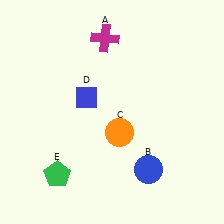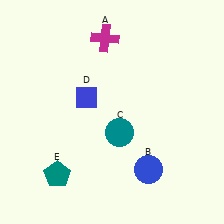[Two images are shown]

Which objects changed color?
C changed from orange to teal. E changed from green to teal.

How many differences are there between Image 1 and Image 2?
There are 2 differences between the two images.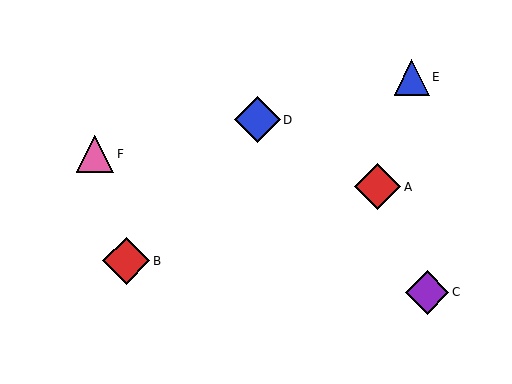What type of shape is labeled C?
Shape C is a purple diamond.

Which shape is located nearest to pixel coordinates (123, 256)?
The red diamond (labeled B) at (126, 261) is nearest to that location.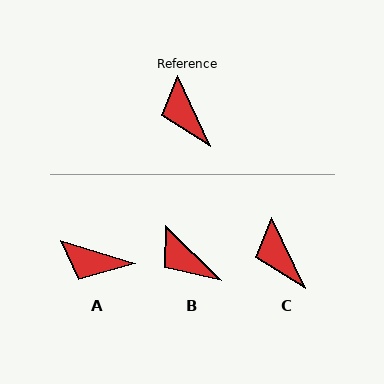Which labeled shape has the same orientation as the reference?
C.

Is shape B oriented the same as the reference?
No, it is off by about 20 degrees.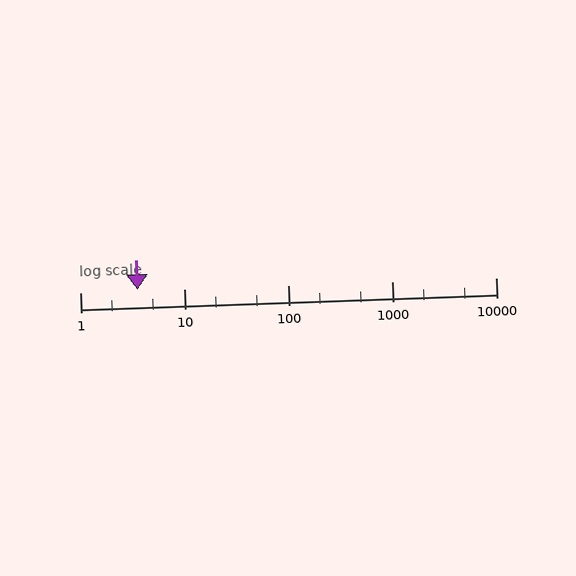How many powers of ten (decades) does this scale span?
The scale spans 4 decades, from 1 to 10000.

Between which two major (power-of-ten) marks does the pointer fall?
The pointer is between 1 and 10.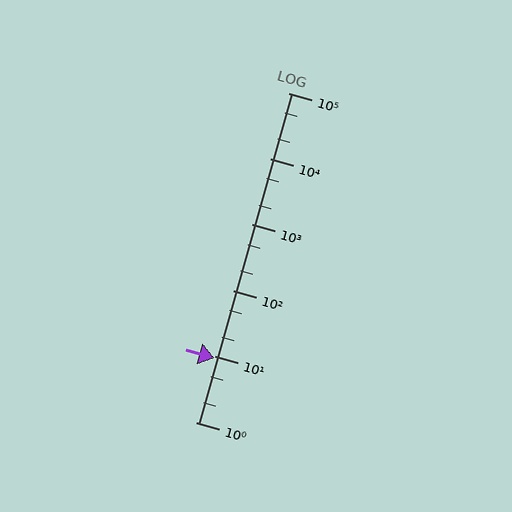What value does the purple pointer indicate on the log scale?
The pointer indicates approximately 9.3.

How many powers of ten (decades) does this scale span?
The scale spans 5 decades, from 1 to 100000.